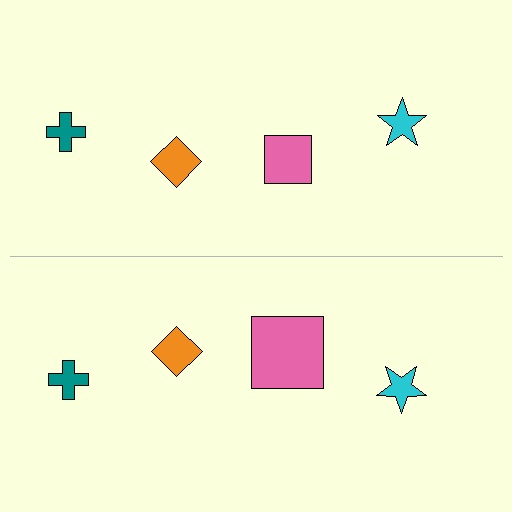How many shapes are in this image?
There are 8 shapes in this image.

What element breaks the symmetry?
The pink square on the bottom side has a different size than its mirror counterpart.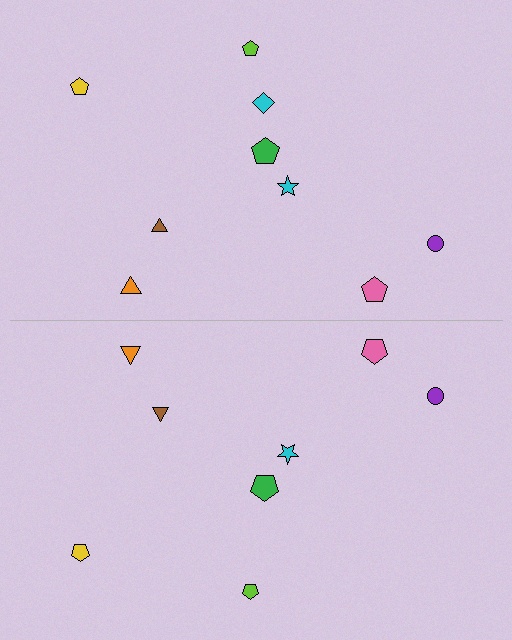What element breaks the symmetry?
A cyan diamond is missing from the bottom side.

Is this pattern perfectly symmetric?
No, the pattern is not perfectly symmetric. A cyan diamond is missing from the bottom side.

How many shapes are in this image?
There are 17 shapes in this image.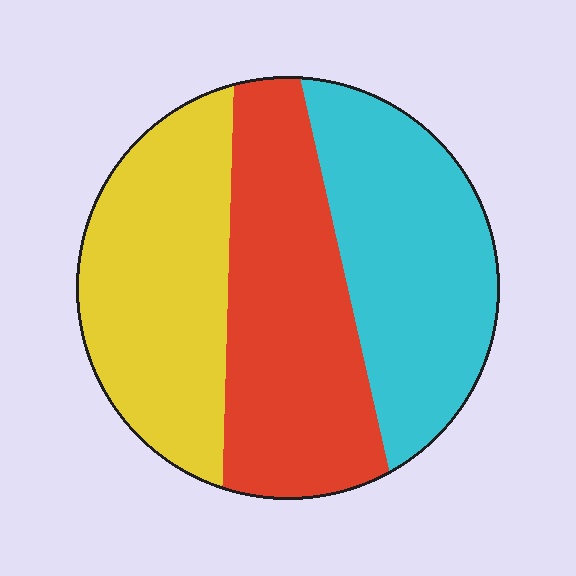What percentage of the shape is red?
Red covers 35% of the shape.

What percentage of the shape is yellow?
Yellow covers about 30% of the shape.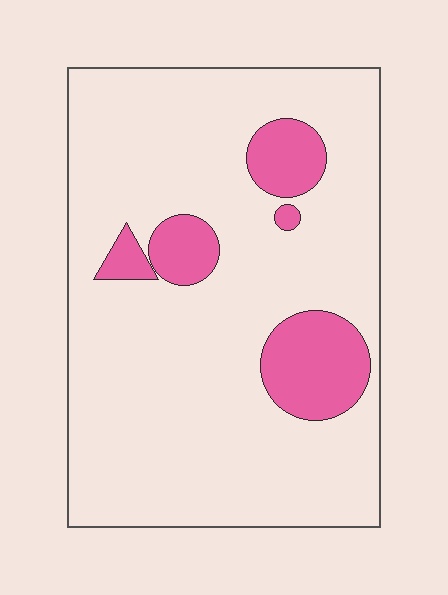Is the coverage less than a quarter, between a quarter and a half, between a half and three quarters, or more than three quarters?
Less than a quarter.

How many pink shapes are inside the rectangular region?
5.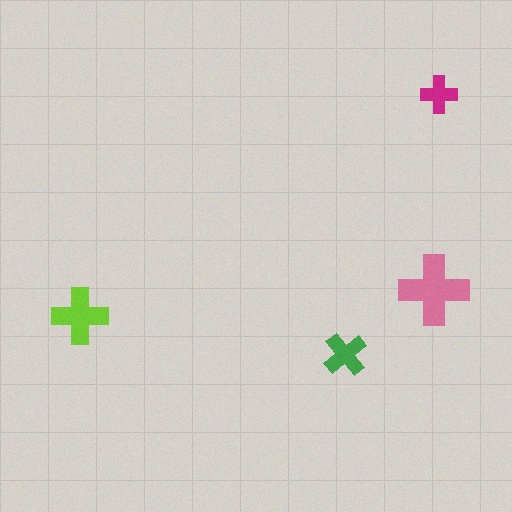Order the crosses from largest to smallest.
the pink one, the lime one, the green one, the magenta one.